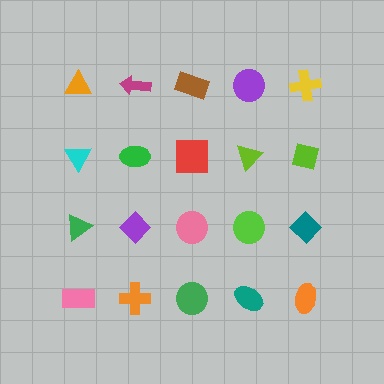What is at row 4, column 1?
A pink rectangle.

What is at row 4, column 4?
A teal ellipse.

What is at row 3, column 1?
A green triangle.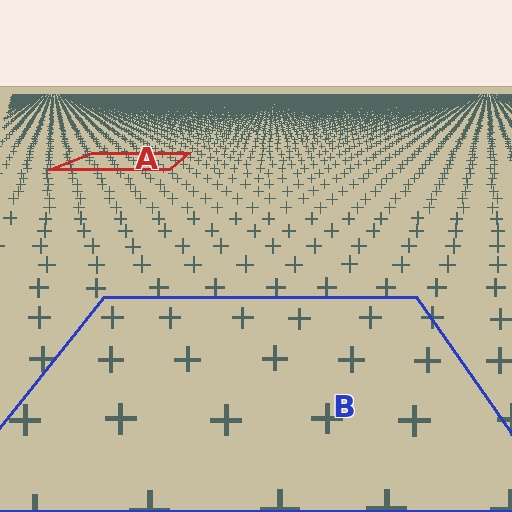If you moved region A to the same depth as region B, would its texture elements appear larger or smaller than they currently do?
They would appear larger. At a closer depth, the same texture elements are projected at a bigger on-screen size.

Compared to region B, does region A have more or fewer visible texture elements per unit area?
Region A has more texture elements per unit area — they are packed more densely because it is farther away.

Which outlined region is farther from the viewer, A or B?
Region A is farther from the viewer — the texture elements inside it appear smaller and more densely packed.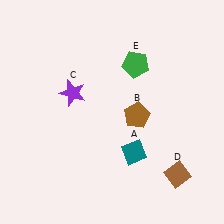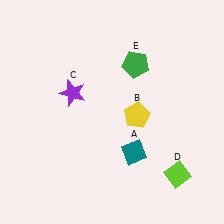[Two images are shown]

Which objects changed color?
B changed from brown to yellow. D changed from brown to lime.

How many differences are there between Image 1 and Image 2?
There are 2 differences between the two images.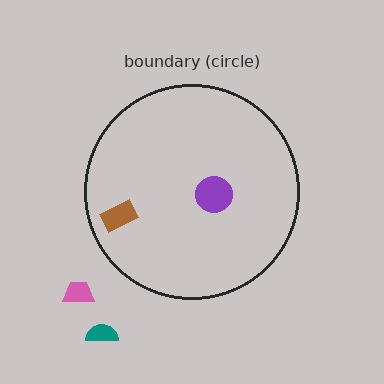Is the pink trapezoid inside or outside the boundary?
Outside.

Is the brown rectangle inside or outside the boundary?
Inside.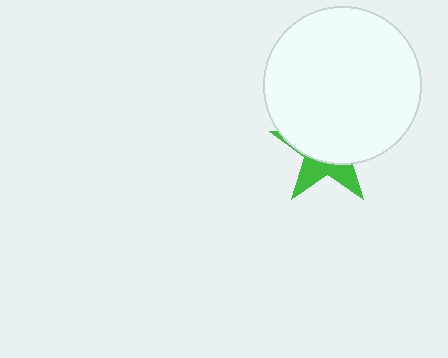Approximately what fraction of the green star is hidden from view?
Roughly 66% of the green star is hidden behind the white circle.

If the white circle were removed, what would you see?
You would see the complete green star.